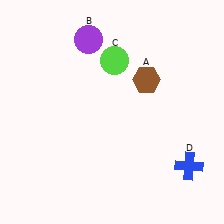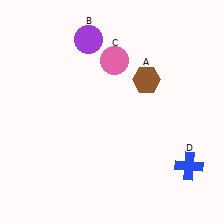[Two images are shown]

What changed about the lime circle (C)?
In Image 1, C is lime. In Image 2, it changed to pink.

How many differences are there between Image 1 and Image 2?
There is 1 difference between the two images.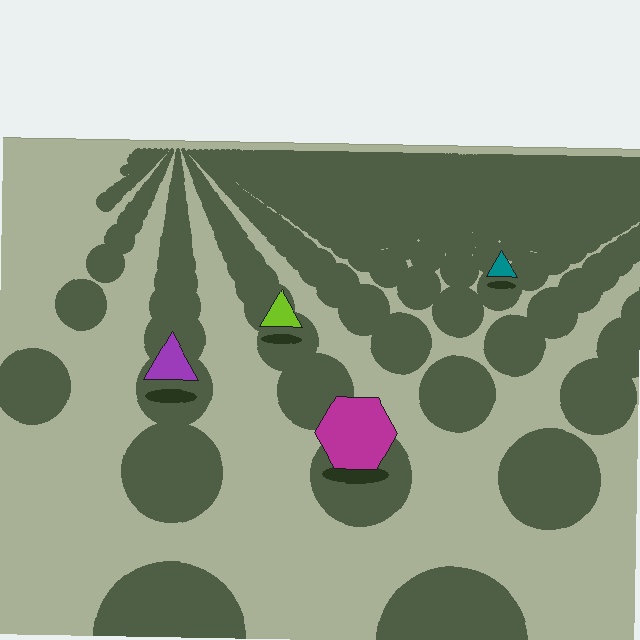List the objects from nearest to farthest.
From nearest to farthest: the magenta hexagon, the purple triangle, the lime triangle, the teal triangle.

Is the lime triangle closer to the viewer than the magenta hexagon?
No. The magenta hexagon is closer — you can tell from the texture gradient: the ground texture is coarser near it.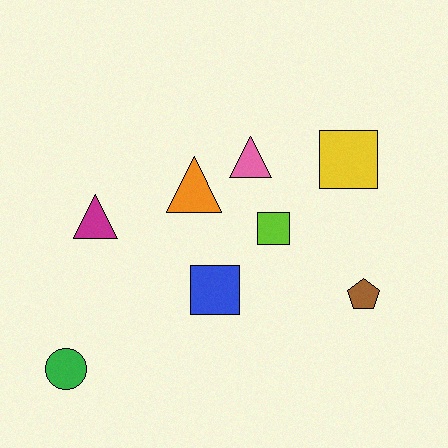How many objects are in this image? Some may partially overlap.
There are 8 objects.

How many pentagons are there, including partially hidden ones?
There is 1 pentagon.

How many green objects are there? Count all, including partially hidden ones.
There is 1 green object.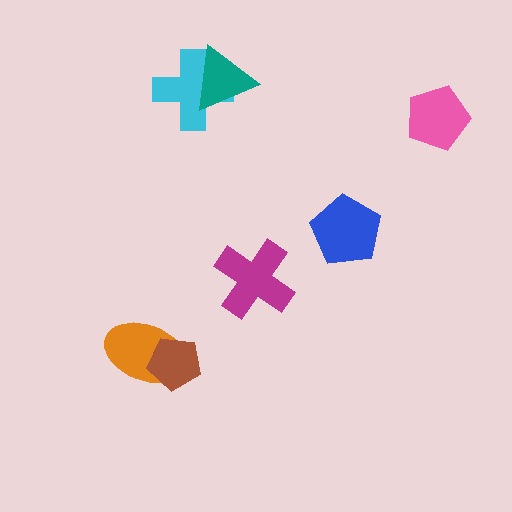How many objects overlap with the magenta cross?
0 objects overlap with the magenta cross.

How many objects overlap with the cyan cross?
1 object overlaps with the cyan cross.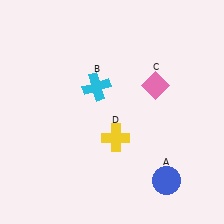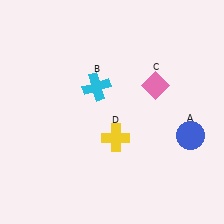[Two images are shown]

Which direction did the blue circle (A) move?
The blue circle (A) moved up.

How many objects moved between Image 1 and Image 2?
1 object moved between the two images.